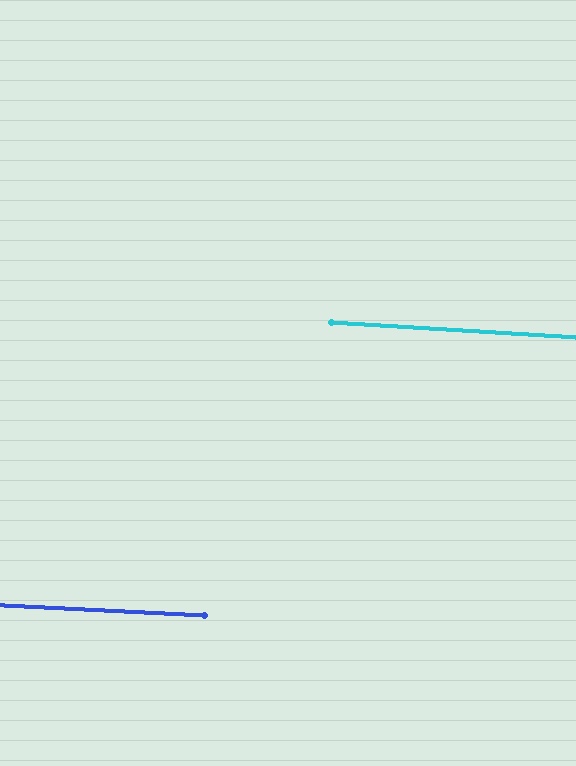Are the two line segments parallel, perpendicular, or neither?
Parallel — their directions differ by only 0.5°.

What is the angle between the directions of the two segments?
Approximately 1 degree.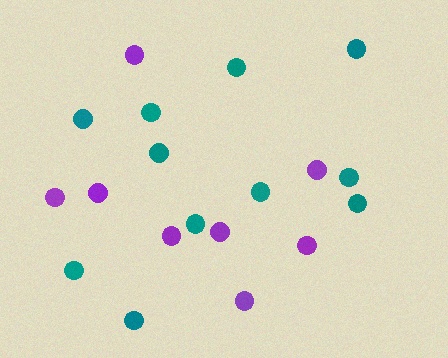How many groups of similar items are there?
There are 2 groups: one group of teal circles (11) and one group of purple circles (8).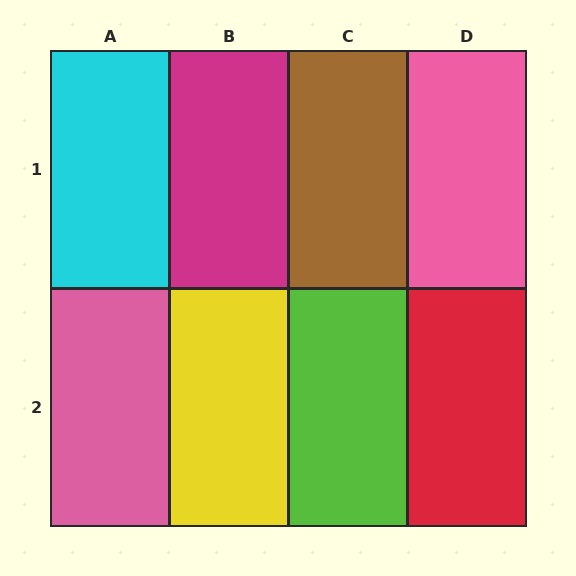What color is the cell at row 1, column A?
Cyan.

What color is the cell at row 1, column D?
Pink.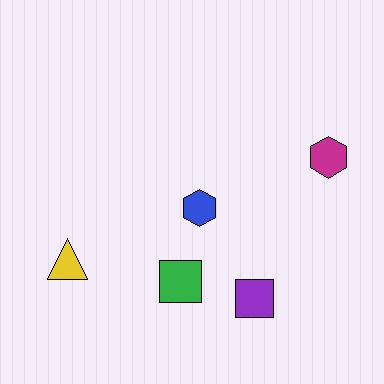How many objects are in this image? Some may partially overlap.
There are 5 objects.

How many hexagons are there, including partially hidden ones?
There are 2 hexagons.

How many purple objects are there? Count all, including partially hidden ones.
There is 1 purple object.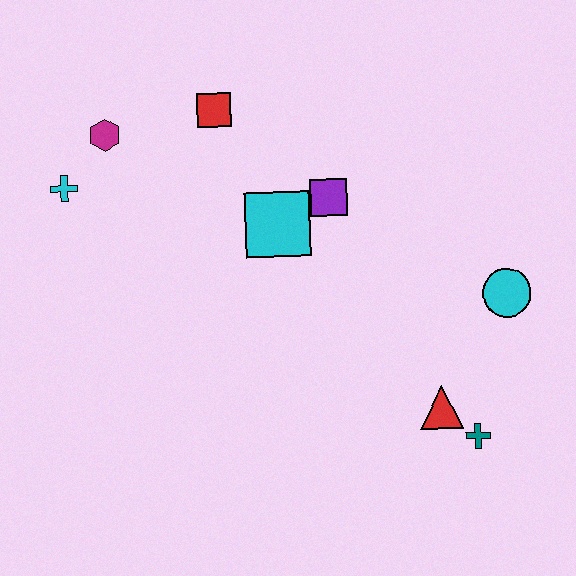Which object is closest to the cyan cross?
The magenta hexagon is closest to the cyan cross.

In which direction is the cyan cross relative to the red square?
The cyan cross is to the left of the red square.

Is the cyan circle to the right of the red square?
Yes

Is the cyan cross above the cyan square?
Yes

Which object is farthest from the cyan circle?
The cyan cross is farthest from the cyan circle.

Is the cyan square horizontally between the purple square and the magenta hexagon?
Yes